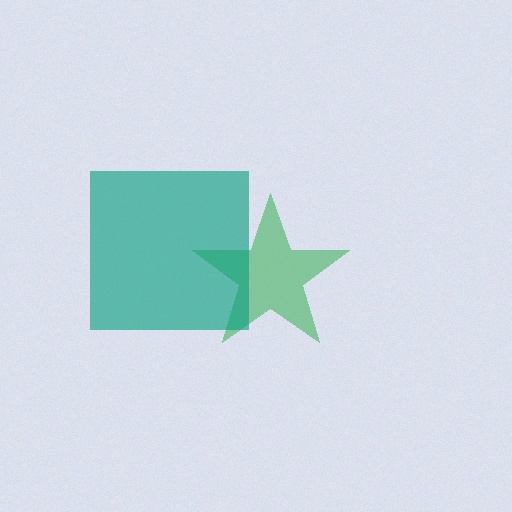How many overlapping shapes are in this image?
There are 2 overlapping shapes in the image.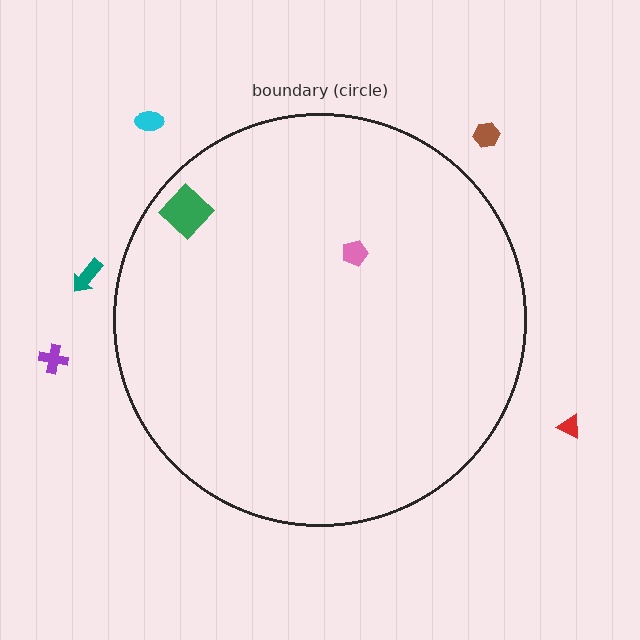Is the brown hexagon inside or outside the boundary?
Outside.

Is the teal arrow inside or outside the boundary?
Outside.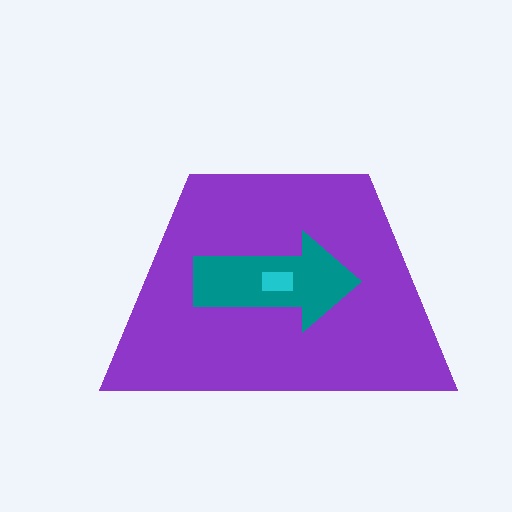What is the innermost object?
The cyan rectangle.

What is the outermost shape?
The purple trapezoid.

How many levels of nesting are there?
3.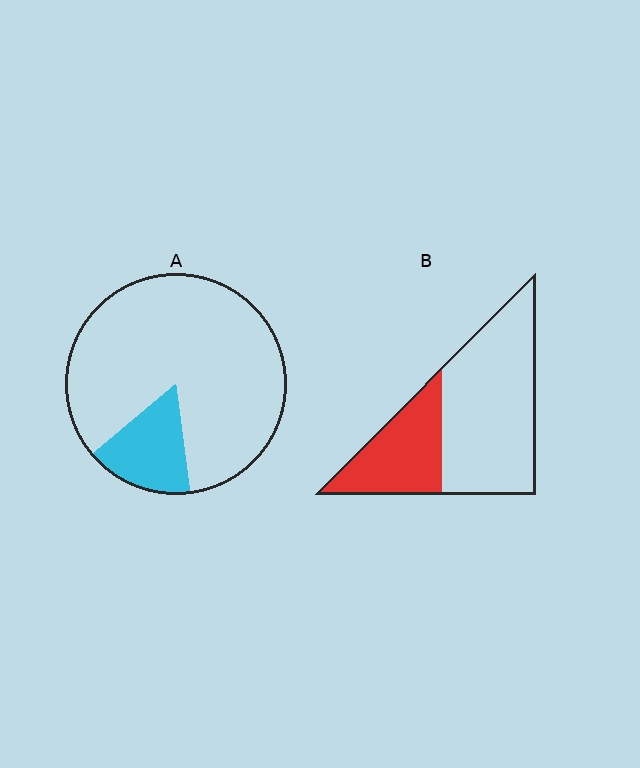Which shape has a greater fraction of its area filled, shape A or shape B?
Shape B.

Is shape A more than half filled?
No.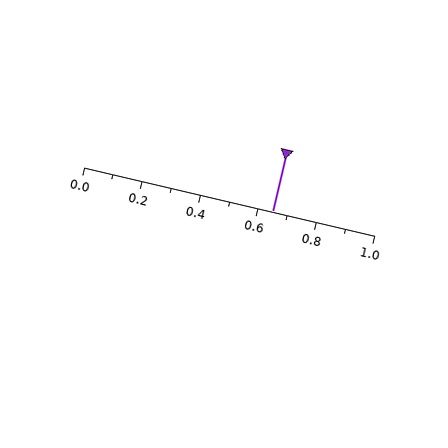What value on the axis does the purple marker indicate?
The marker indicates approximately 0.65.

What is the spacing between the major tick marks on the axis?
The major ticks are spaced 0.2 apart.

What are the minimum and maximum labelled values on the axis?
The axis runs from 0.0 to 1.0.